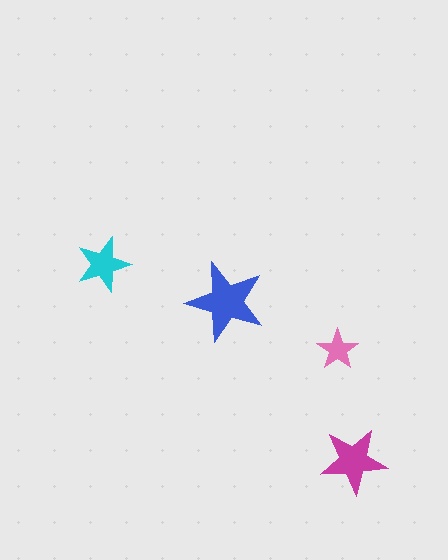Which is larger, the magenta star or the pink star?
The magenta one.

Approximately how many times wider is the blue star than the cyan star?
About 1.5 times wider.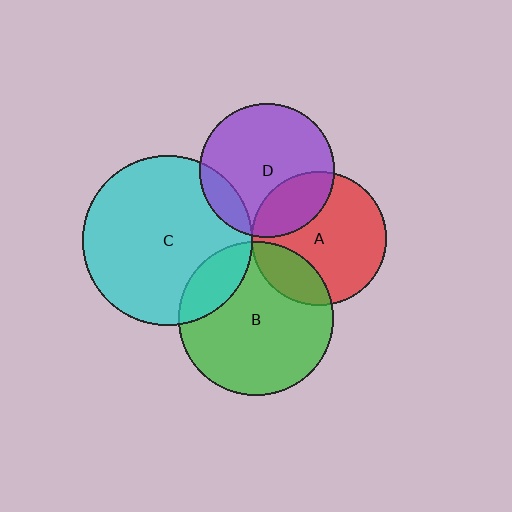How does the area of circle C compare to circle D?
Approximately 1.6 times.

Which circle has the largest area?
Circle C (cyan).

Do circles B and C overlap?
Yes.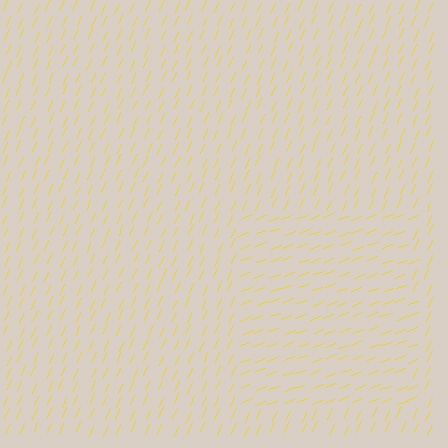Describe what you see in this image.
The image is filled with small yellow line segments. A rectangle region in the image has lines oriented differently from the surrounding lines, creating a visible texture boundary.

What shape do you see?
I see a rectangle.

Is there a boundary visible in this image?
Yes, there is a texture boundary formed by a change in line orientation.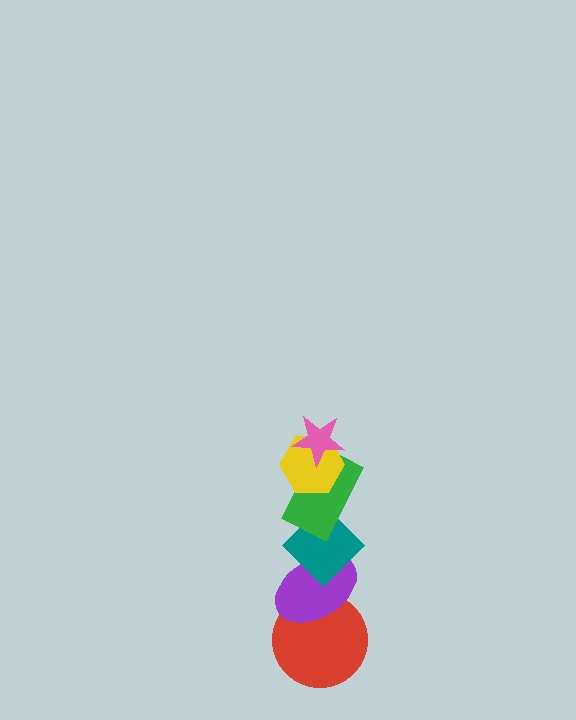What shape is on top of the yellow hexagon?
The pink star is on top of the yellow hexagon.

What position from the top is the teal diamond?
The teal diamond is 4th from the top.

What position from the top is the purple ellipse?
The purple ellipse is 5th from the top.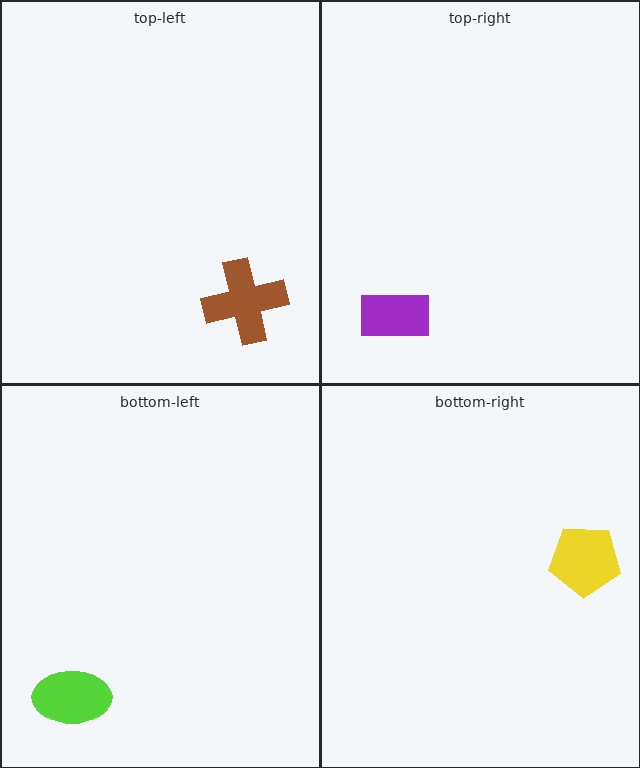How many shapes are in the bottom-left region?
1.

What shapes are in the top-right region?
The purple rectangle.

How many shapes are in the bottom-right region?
1.